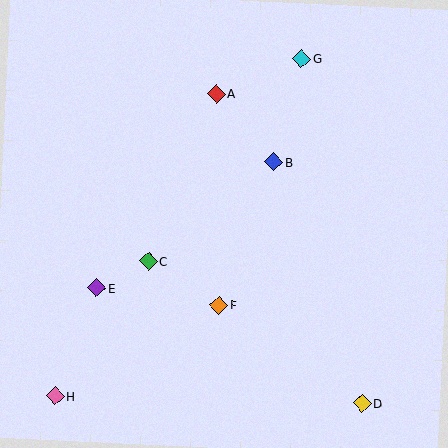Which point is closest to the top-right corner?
Point G is closest to the top-right corner.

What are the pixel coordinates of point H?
Point H is at (55, 396).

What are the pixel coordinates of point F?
Point F is at (219, 305).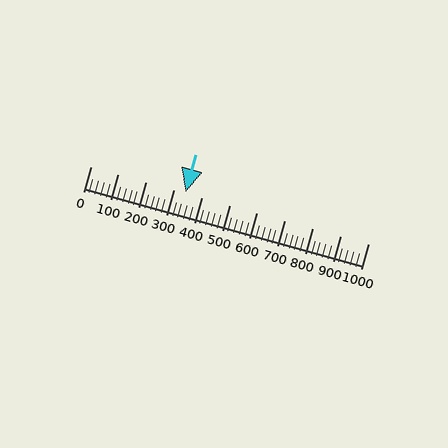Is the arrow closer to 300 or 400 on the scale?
The arrow is closer to 300.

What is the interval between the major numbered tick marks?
The major tick marks are spaced 100 units apart.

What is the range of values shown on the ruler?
The ruler shows values from 0 to 1000.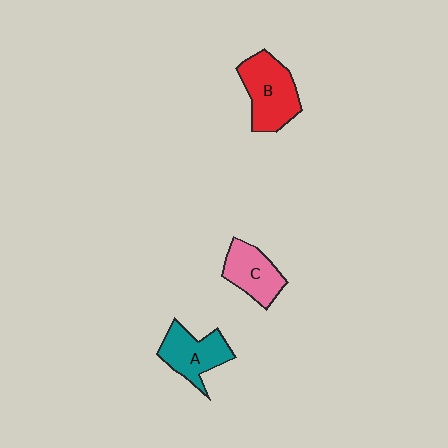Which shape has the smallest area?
Shape C (pink).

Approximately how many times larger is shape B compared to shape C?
Approximately 1.3 times.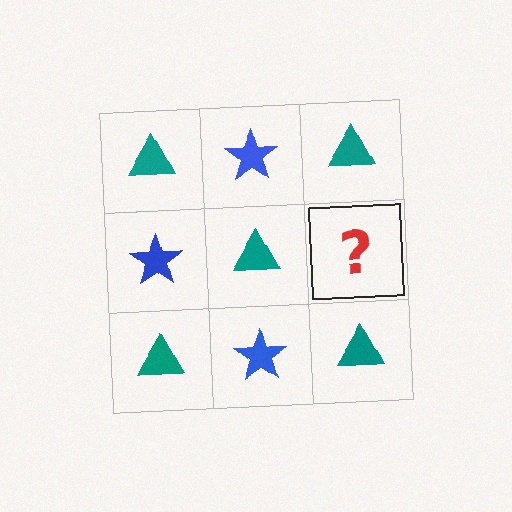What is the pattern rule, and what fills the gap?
The rule is that it alternates teal triangle and blue star in a checkerboard pattern. The gap should be filled with a blue star.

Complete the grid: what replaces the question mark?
The question mark should be replaced with a blue star.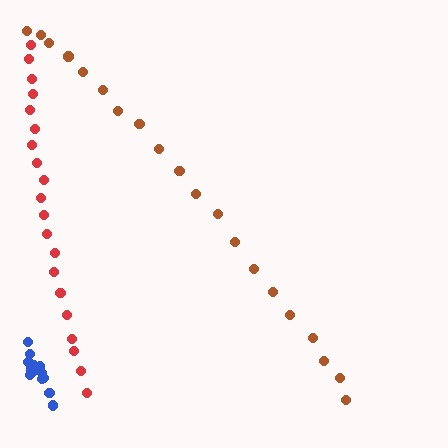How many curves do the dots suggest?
There are 3 distinct paths.